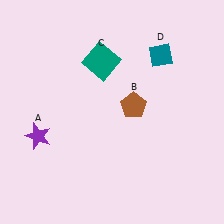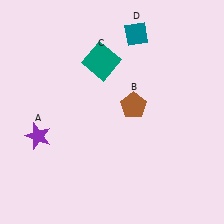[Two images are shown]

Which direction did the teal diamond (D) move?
The teal diamond (D) moved left.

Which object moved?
The teal diamond (D) moved left.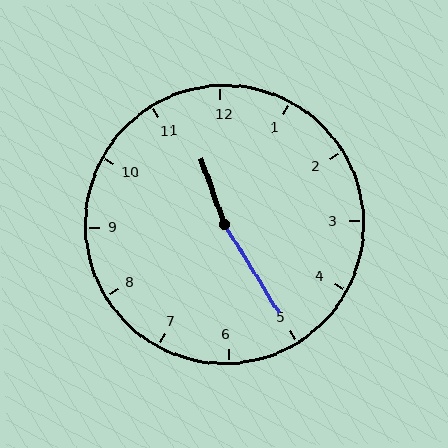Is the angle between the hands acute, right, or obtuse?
It is obtuse.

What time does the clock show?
11:25.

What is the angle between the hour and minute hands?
Approximately 168 degrees.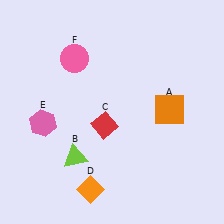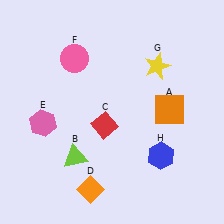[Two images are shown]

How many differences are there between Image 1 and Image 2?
There are 2 differences between the two images.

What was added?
A yellow star (G), a blue hexagon (H) were added in Image 2.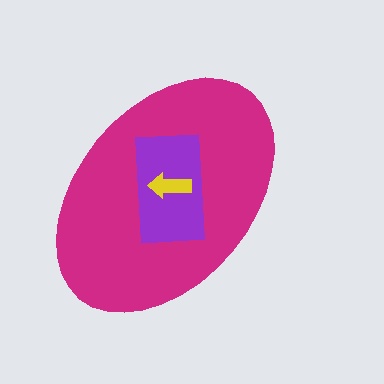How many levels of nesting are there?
3.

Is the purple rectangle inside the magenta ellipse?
Yes.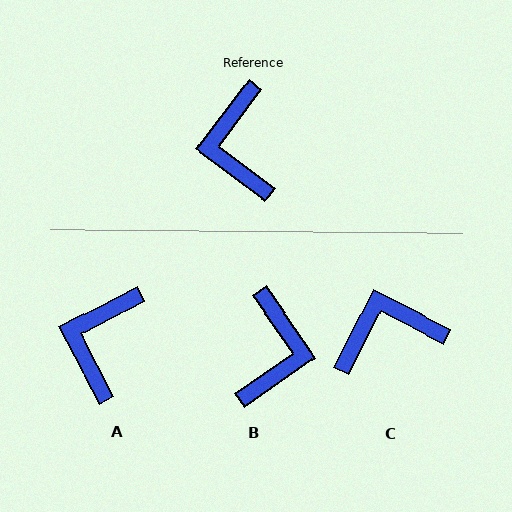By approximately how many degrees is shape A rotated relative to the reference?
Approximately 25 degrees clockwise.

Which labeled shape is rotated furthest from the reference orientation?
B, about 162 degrees away.